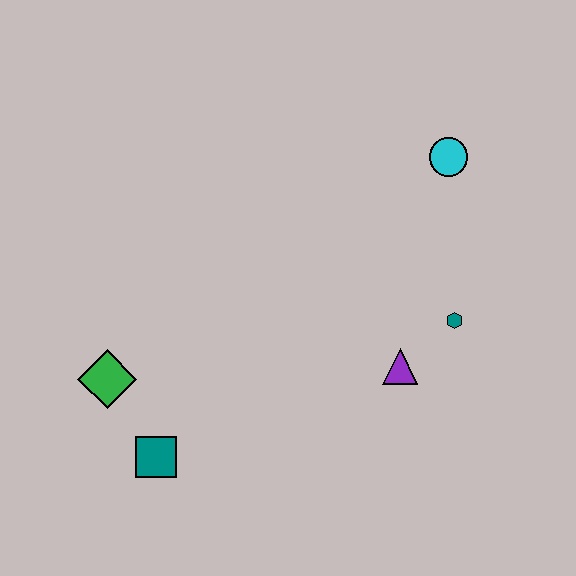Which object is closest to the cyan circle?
The teal hexagon is closest to the cyan circle.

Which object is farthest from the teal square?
The cyan circle is farthest from the teal square.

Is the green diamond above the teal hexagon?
No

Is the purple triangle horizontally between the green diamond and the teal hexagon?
Yes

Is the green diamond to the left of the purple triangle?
Yes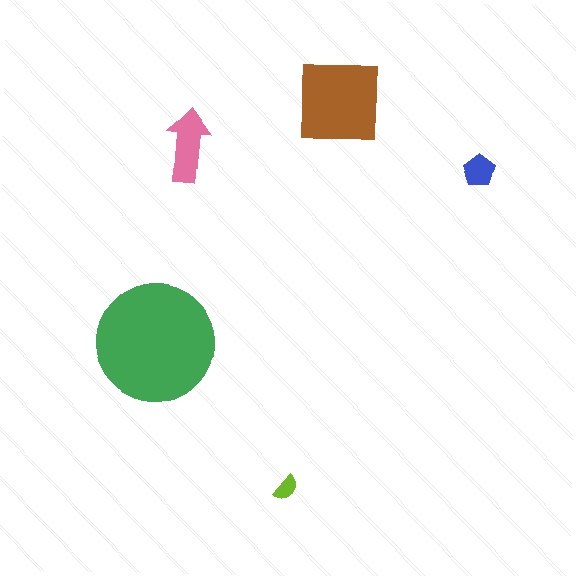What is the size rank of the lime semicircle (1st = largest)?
5th.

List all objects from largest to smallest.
The green circle, the brown square, the pink arrow, the blue pentagon, the lime semicircle.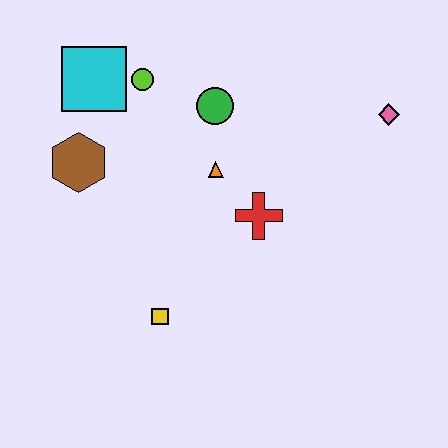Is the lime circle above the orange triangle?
Yes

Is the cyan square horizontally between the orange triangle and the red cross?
No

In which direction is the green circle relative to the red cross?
The green circle is above the red cross.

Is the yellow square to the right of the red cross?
No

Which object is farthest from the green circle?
The yellow square is farthest from the green circle.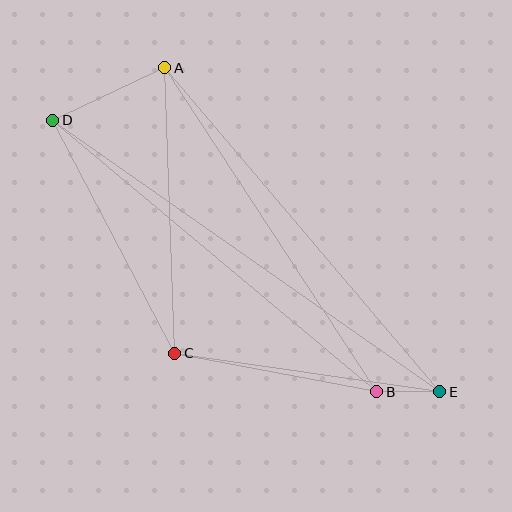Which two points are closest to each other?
Points B and E are closest to each other.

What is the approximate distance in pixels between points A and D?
The distance between A and D is approximately 123 pixels.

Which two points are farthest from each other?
Points D and E are farthest from each other.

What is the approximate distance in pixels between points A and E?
The distance between A and E is approximately 425 pixels.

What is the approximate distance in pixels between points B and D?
The distance between B and D is approximately 423 pixels.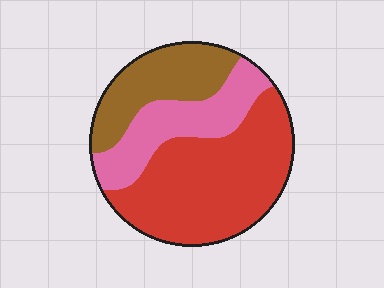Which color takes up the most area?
Red, at roughly 50%.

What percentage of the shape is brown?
Brown takes up about one quarter (1/4) of the shape.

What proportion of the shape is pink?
Pink takes up between a sixth and a third of the shape.